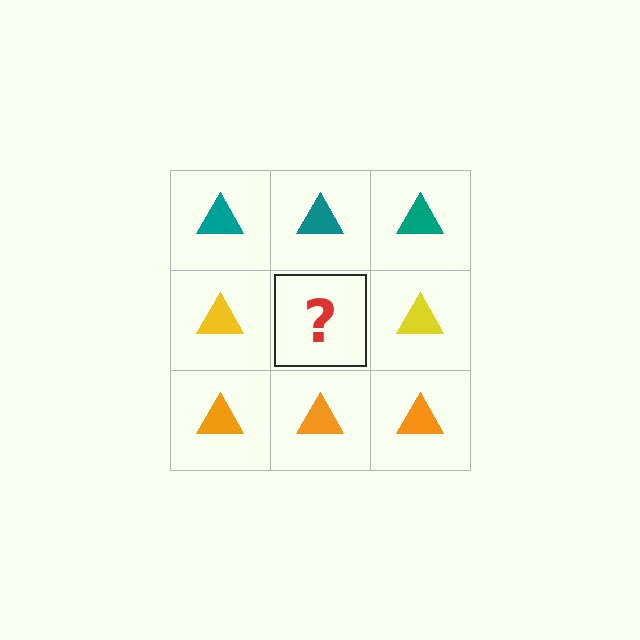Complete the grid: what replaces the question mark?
The question mark should be replaced with a yellow triangle.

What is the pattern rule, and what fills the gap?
The rule is that each row has a consistent color. The gap should be filled with a yellow triangle.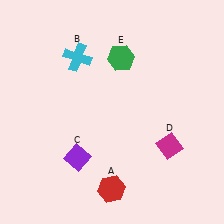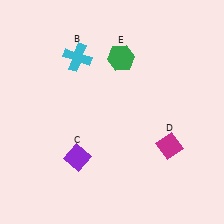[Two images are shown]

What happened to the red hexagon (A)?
The red hexagon (A) was removed in Image 2. It was in the bottom-left area of Image 1.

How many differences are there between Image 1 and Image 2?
There is 1 difference between the two images.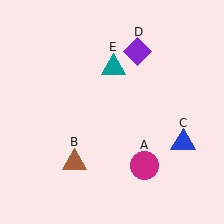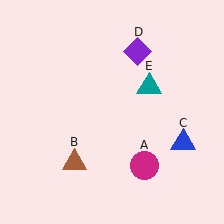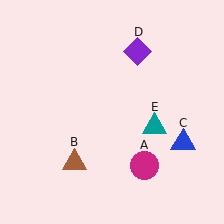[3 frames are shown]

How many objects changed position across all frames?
1 object changed position: teal triangle (object E).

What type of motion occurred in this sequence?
The teal triangle (object E) rotated clockwise around the center of the scene.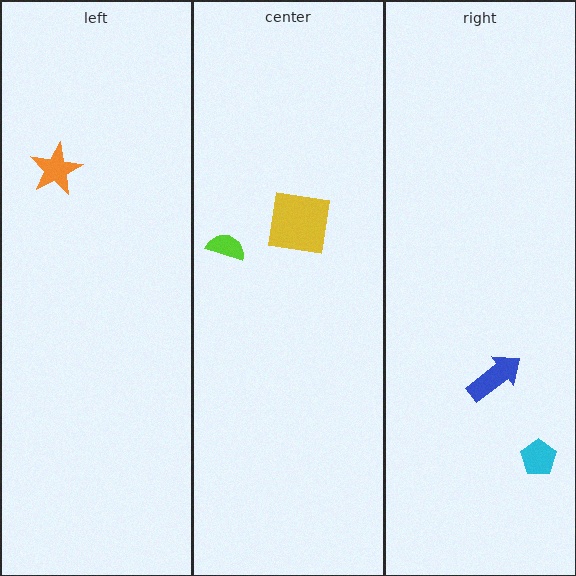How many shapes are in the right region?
2.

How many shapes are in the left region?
1.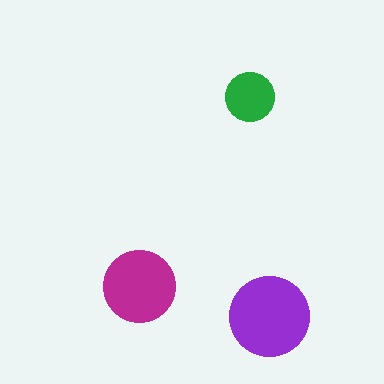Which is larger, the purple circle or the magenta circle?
The purple one.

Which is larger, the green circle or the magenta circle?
The magenta one.